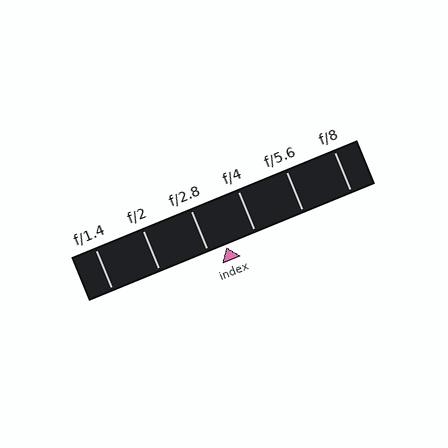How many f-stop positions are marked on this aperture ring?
There are 6 f-stop positions marked.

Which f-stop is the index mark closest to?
The index mark is closest to f/2.8.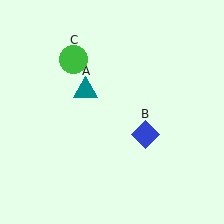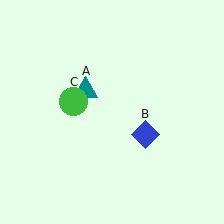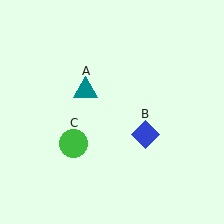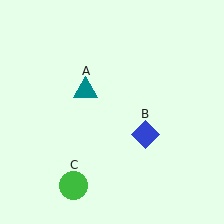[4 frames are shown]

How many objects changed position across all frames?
1 object changed position: green circle (object C).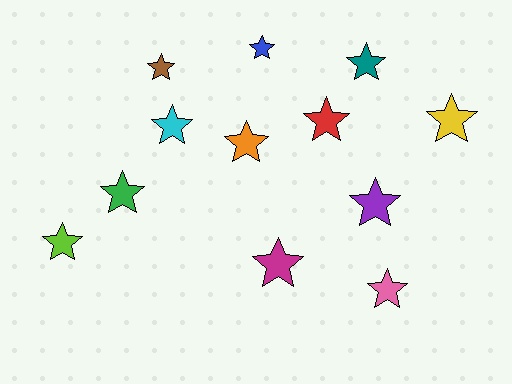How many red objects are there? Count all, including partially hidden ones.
There is 1 red object.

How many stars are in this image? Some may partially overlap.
There are 12 stars.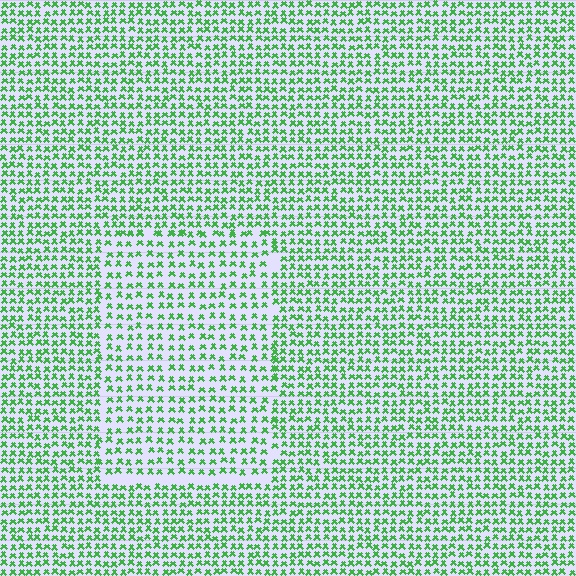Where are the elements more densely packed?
The elements are more densely packed outside the rectangle boundary.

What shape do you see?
I see a rectangle.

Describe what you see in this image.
The image contains small green elements arranged at two different densities. A rectangle-shaped region is visible where the elements are less densely packed than the surrounding area.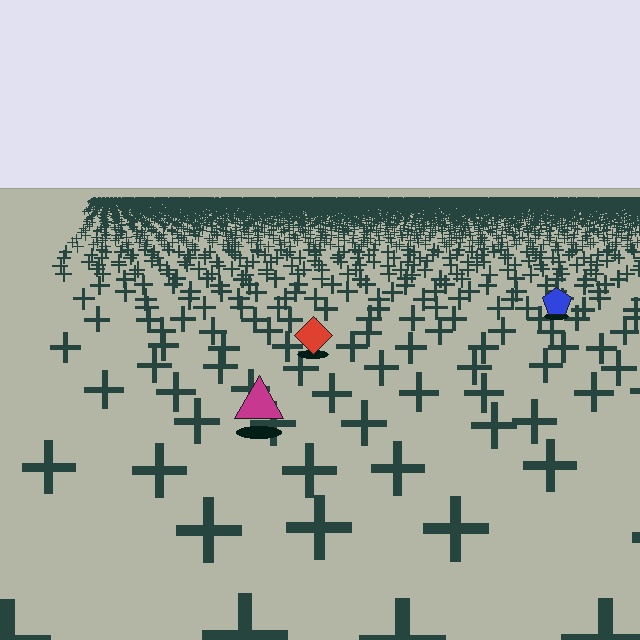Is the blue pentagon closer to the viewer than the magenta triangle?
No. The magenta triangle is closer — you can tell from the texture gradient: the ground texture is coarser near it.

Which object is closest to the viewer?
The magenta triangle is closest. The texture marks near it are larger and more spread out.